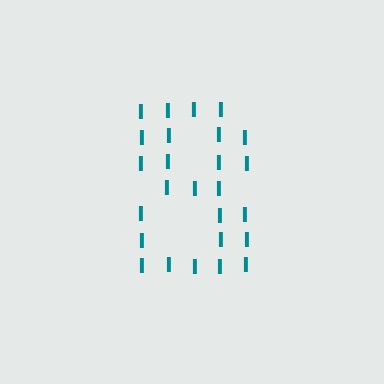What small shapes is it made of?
It is made of small letter I's.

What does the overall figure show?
The overall figure shows the digit 8.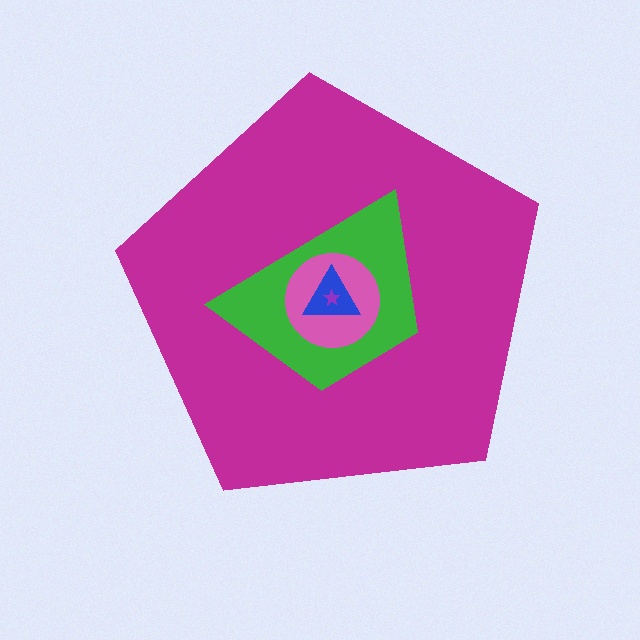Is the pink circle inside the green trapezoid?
Yes.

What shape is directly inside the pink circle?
The blue triangle.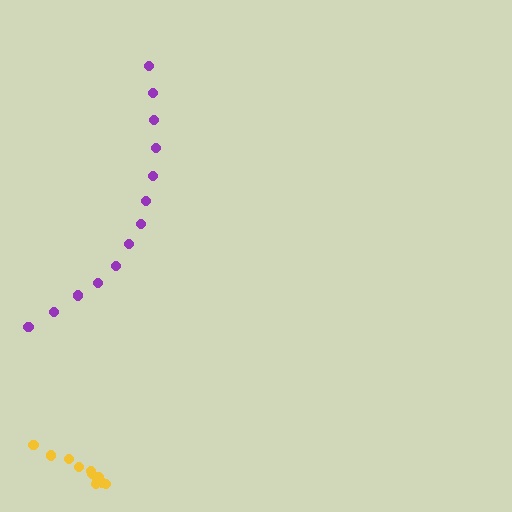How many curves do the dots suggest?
There are 2 distinct paths.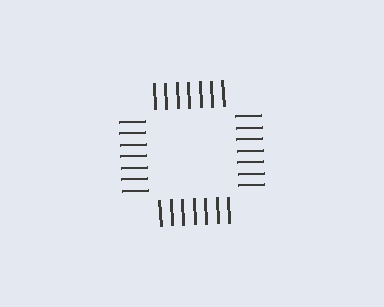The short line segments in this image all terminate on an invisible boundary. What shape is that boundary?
An illusory square — the line segments terminate on its edges but no continuous stroke is drawn.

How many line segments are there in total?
28 — 7 along each of the 4 edges.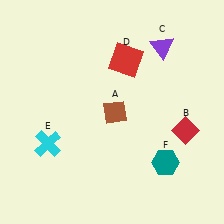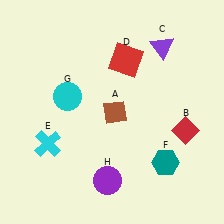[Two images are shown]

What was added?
A cyan circle (G), a purple circle (H) were added in Image 2.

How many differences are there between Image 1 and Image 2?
There are 2 differences between the two images.